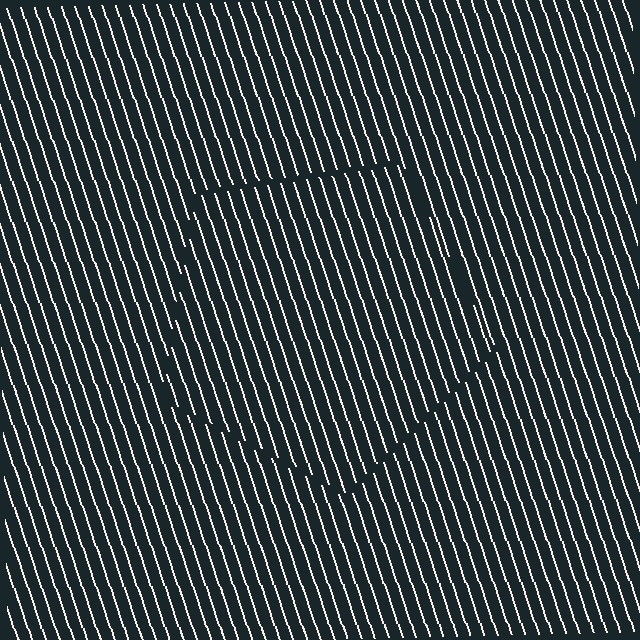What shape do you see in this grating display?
An illusory pentagon. The interior of the shape contains the same grating, shifted by half a period — the contour is defined by the phase discontinuity where line-ends from the inner and outer gratings abut.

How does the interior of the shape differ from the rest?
The interior of the shape contains the same grating, shifted by half a period — the contour is defined by the phase discontinuity where line-ends from the inner and outer gratings abut.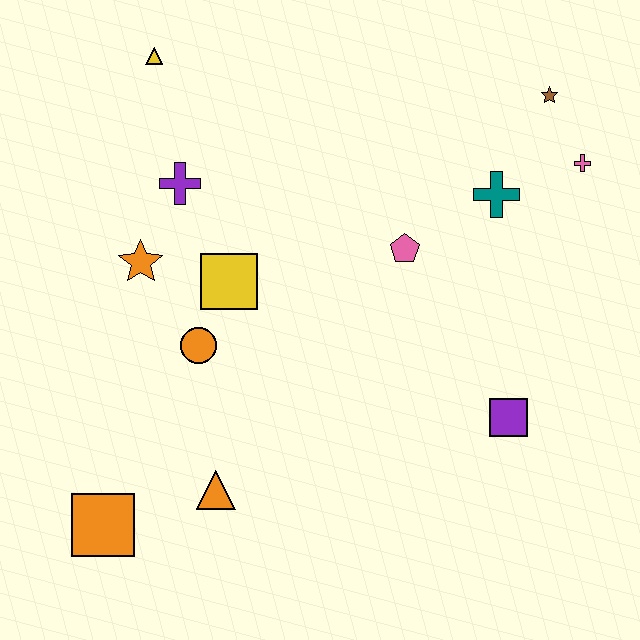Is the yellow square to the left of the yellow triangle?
No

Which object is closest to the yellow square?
The orange circle is closest to the yellow square.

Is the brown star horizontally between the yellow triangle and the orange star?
No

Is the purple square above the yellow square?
No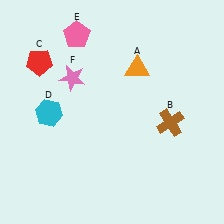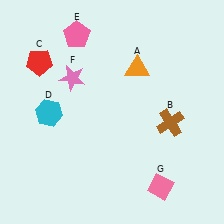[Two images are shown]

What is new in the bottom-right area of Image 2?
A pink diamond (G) was added in the bottom-right area of Image 2.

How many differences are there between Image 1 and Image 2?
There is 1 difference between the two images.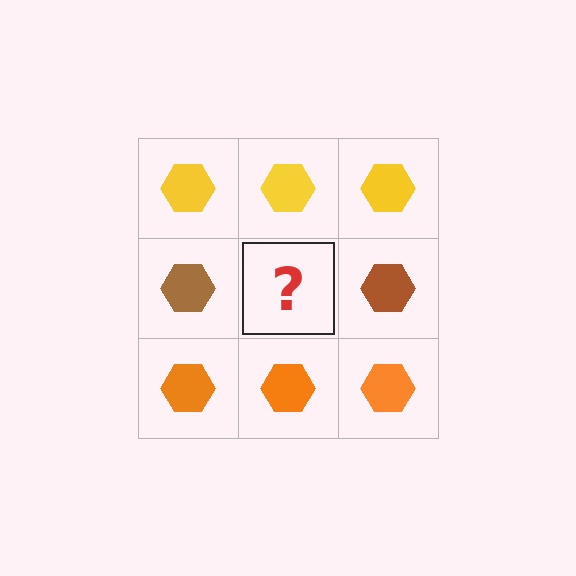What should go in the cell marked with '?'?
The missing cell should contain a brown hexagon.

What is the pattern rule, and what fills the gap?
The rule is that each row has a consistent color. The gap should be filled with a brown hexagon.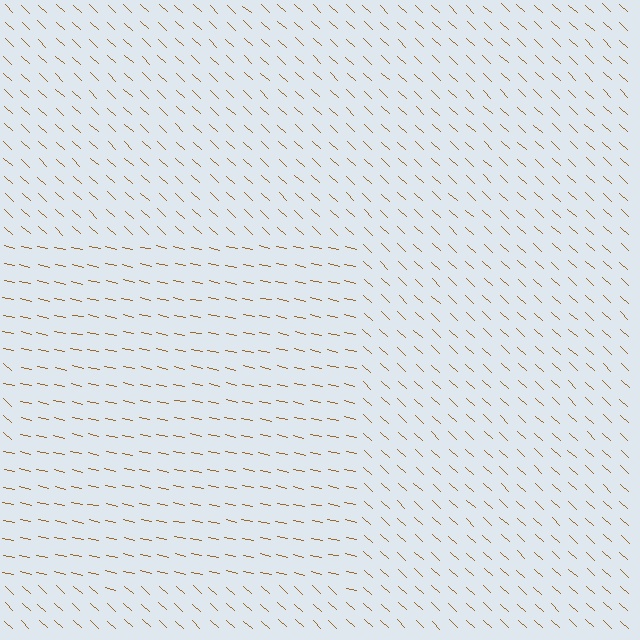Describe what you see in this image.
The image is filled with small brown line segments. A rectangle region in the image has lines oriented differently from the surrounding lines, creating a visible texture boundary.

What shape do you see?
I see a rectangle.